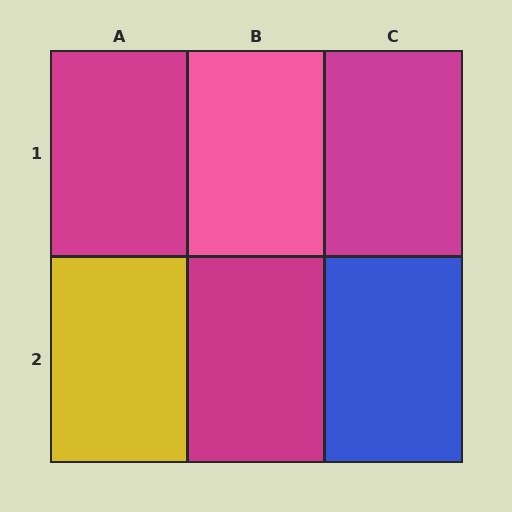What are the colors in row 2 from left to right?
Yellow, magenta, blue.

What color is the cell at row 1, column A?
Magenta.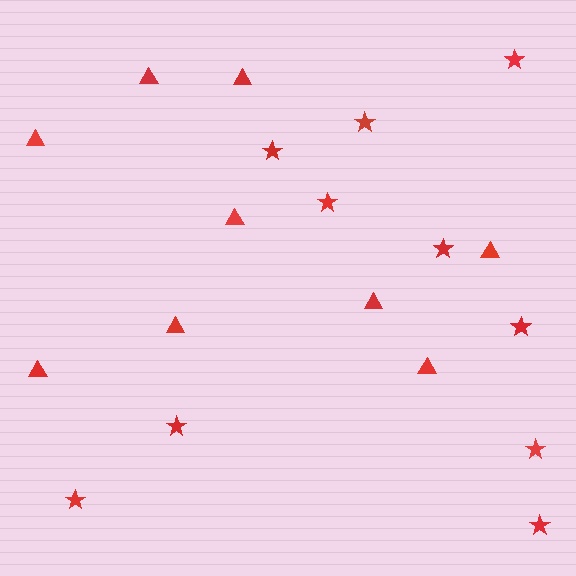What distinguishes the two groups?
There are 2 groups: one group of triangles (9) and one group of stars (10).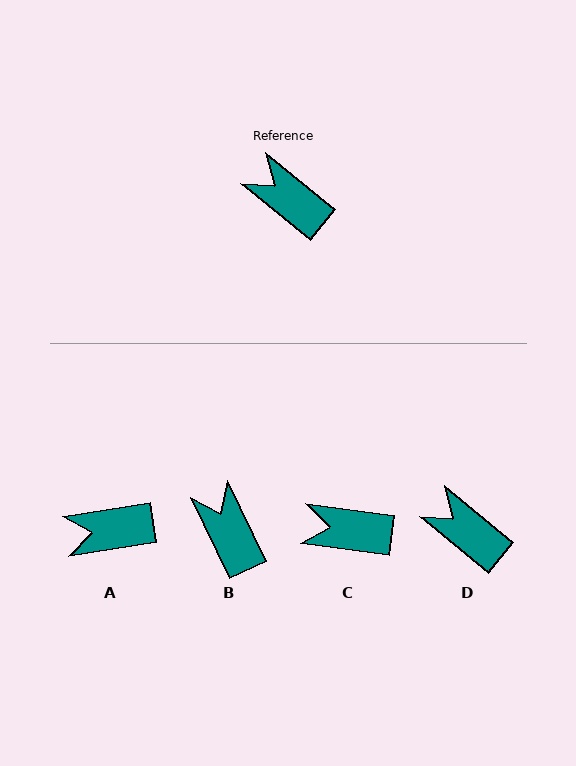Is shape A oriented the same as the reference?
No, it is off by about 48 degrees.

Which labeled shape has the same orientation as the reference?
D.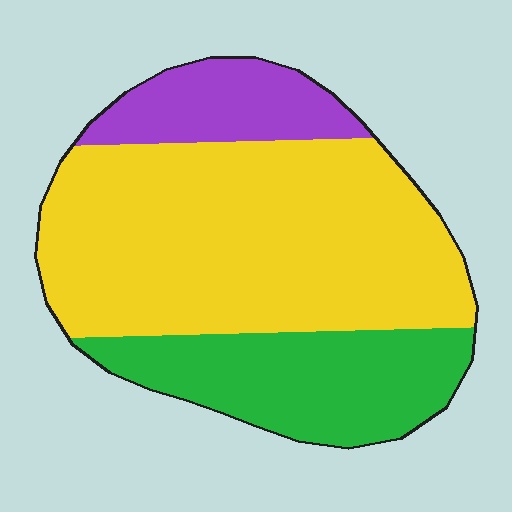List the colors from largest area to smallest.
From largest to smallest: yellow, green, purple.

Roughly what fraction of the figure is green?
Green covers around 25% of the figure.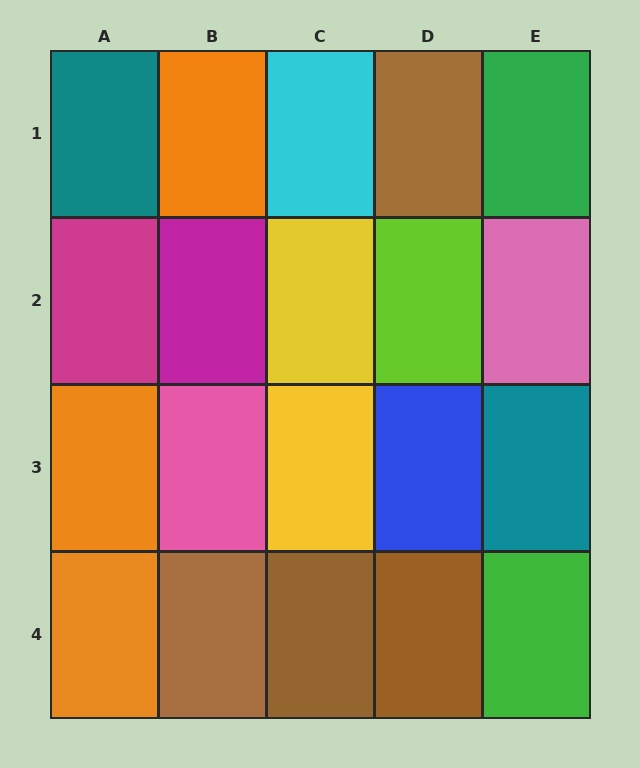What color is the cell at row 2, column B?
Magenta.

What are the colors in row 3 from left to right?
Orange, pink, yellow, blue, teal.